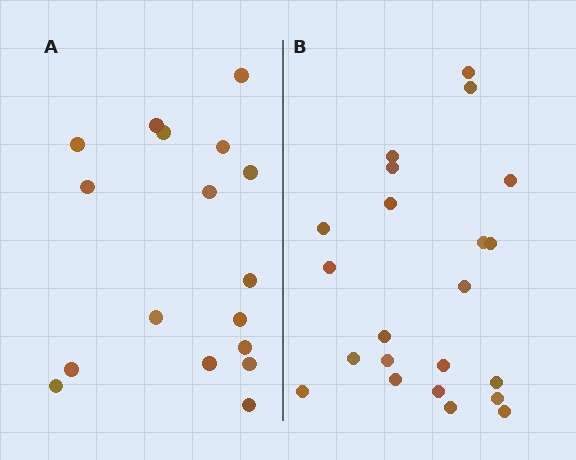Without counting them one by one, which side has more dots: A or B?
Region B (the right region) has more dots.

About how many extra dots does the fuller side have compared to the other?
Region B has about 5 more dots than region A.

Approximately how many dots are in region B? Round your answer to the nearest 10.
About 20 dots. (The exact count is 22, which rounds to 20.)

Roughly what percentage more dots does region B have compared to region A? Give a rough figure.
About 30% more.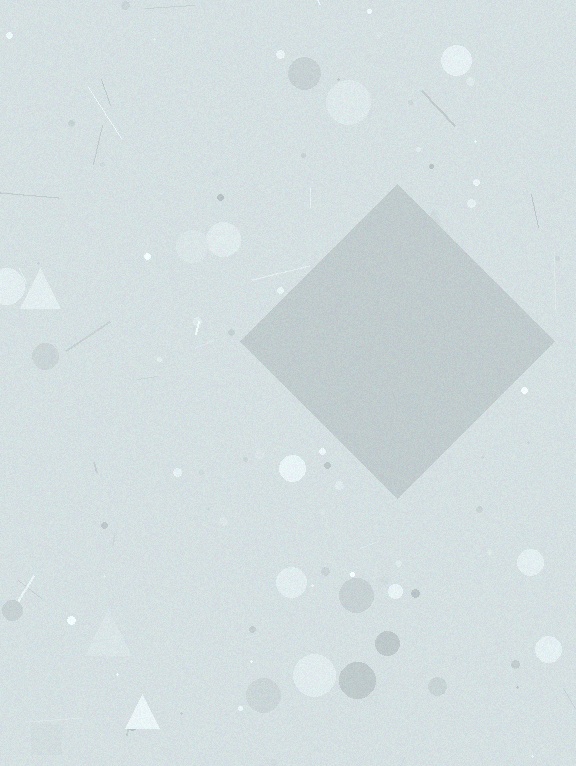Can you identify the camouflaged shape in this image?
The camouflaged shape is a diamond.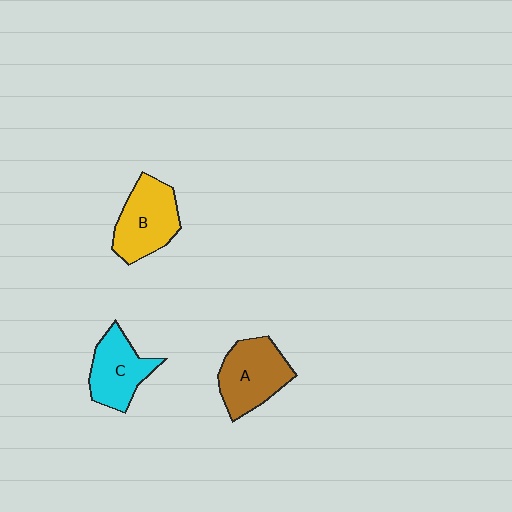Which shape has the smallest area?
Shape C (cyan).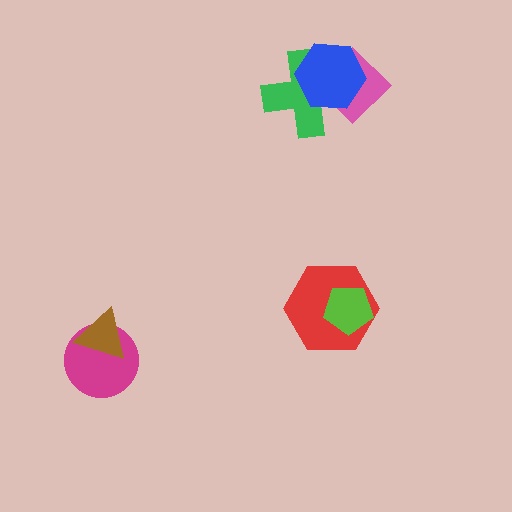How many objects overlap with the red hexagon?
1 object overlaps with the red hexagon.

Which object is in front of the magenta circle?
The brown triangle is in front of the magenta circle.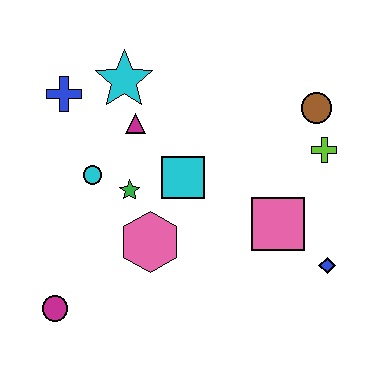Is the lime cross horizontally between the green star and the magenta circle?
No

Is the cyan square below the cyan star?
Yes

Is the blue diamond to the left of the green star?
No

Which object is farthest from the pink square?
The blue cross is farthest from the pink square.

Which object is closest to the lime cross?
The brown circle is closest to the lime cross.